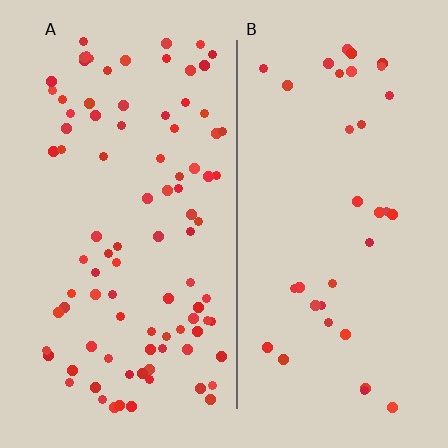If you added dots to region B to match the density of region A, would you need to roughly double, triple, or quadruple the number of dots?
Approximately triple.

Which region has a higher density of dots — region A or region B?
A (the left).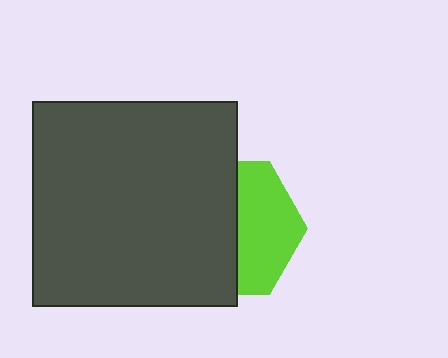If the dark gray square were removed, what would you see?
You would see the complete lime hexagon.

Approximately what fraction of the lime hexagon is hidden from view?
Roughly 56% of the lime hexagon is hidden behind the dark gray square.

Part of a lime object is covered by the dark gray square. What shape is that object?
It is a hexagon.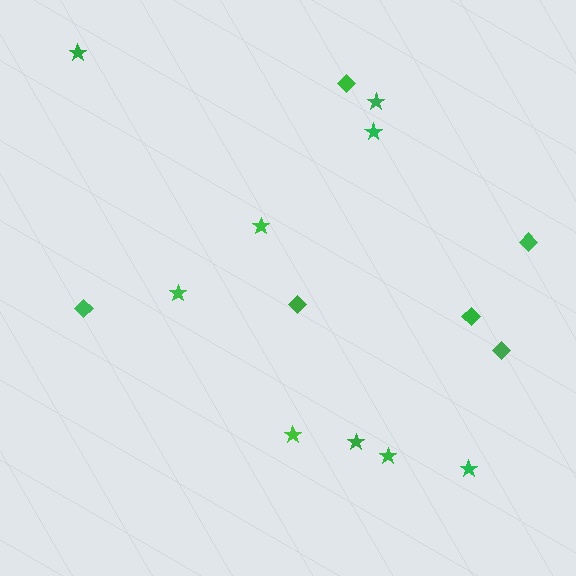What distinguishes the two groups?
There are 2 groups: one group of stars (9) and one group of diamonds (6).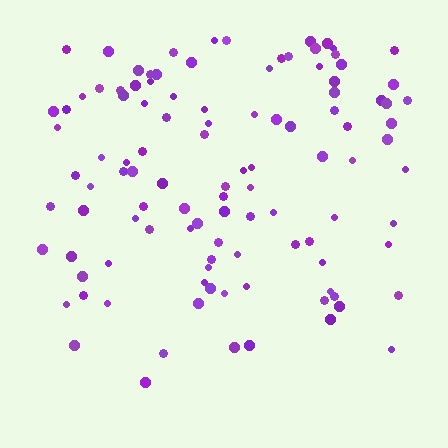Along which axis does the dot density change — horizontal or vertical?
Vertical.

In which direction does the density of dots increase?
From bottom to top, with the top side densest.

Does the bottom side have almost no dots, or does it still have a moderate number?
Still a moderate number, just noticeably fewer than the top.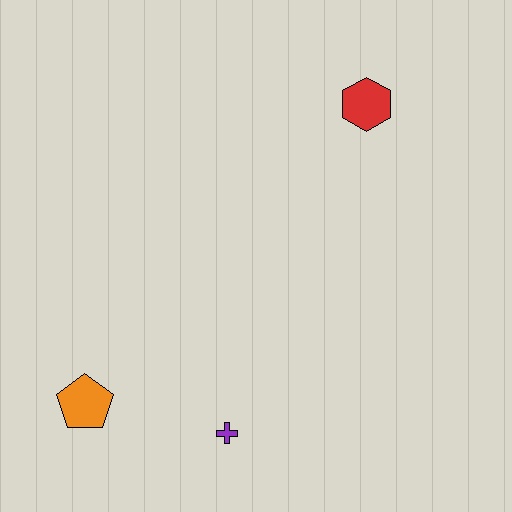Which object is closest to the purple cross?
The orange pentagon is closest to the purple cross.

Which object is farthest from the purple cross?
The red hexagon is farthest from the purple cross.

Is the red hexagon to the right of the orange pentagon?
Yes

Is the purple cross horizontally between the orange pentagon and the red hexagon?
Yes